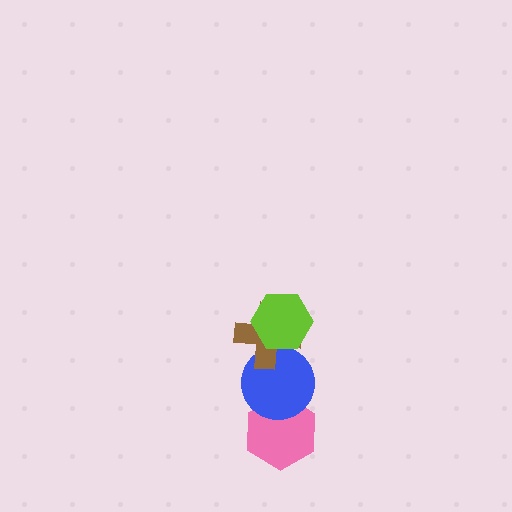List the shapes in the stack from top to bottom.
From top to bottom: the lime hexagon, the brown cross, the blue circle, the pink hexagon.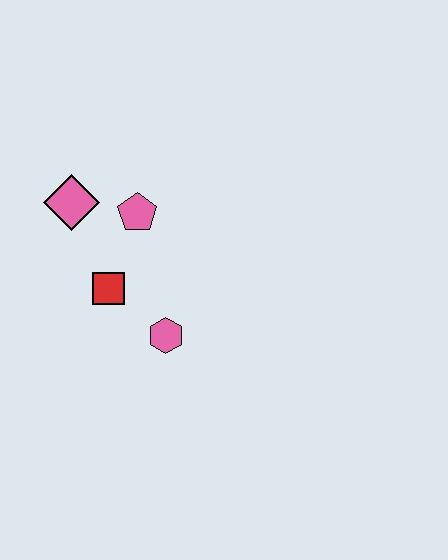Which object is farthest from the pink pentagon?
The pink hexagon is farthest from the pink pentagon.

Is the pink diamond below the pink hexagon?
No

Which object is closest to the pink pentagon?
The pink diamond is closest to the pink pentagon.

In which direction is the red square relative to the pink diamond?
The red square is below the pink diamond.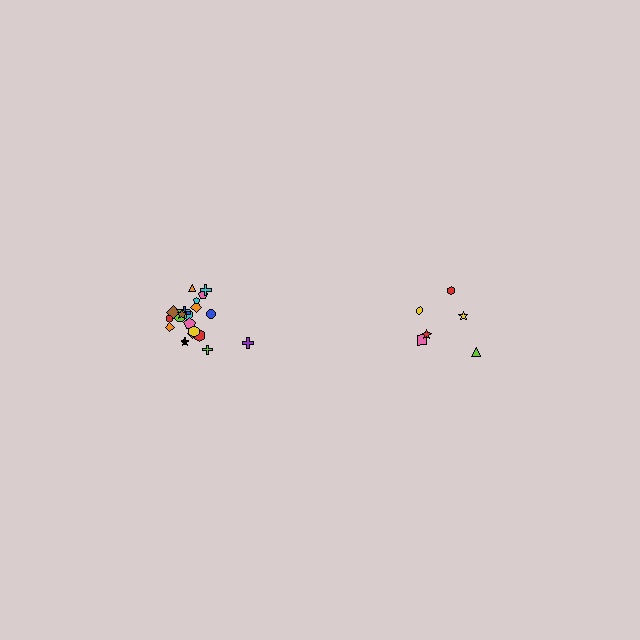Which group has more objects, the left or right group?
The left group.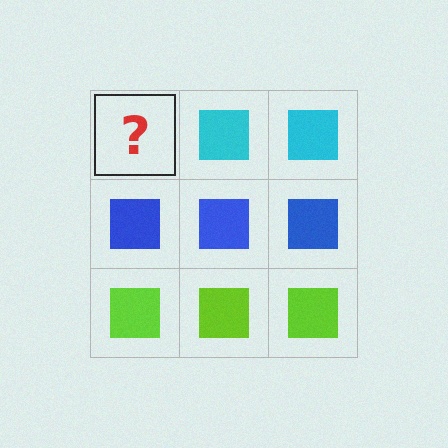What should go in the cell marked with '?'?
The missing cell should contain a cyan square.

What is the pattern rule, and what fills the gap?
The rule is that each row has a consistent color. The gap should be filled with a cyan square.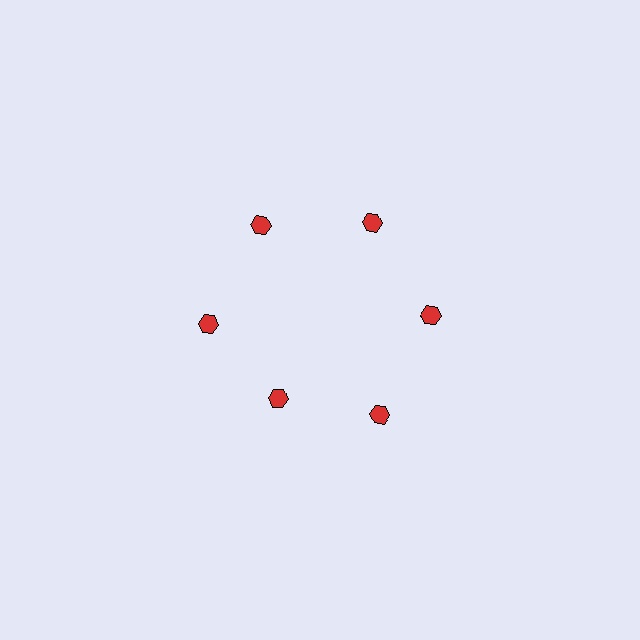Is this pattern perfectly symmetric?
No. The 6 red hexagons are arranged in a ring, but one element near the 7 o'clock position is pulled inward toward the center, breaking the 6-fold rotational symmetry.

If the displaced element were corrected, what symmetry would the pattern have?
It would have 6-fold rotational symmetry — the pattern would map onto itself every 60 degrees.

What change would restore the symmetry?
The symmetry would be restored by moving it outward, back onto the ring so that all 6 hexagons sit at equal angles and equal distance from the center.